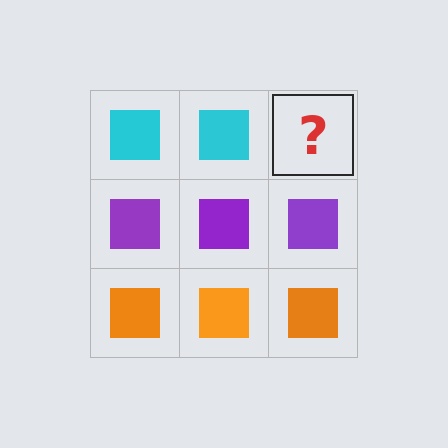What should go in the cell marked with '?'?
The missing cell should contain a cyan square.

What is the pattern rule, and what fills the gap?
The rule is that each row has a consistent color. The gap should be filled with a cyan square.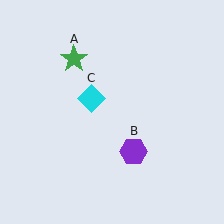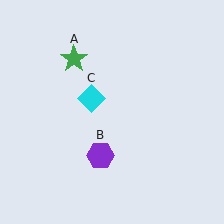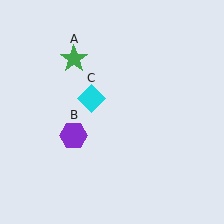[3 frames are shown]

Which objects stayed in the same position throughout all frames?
Green star (object A) and cyan diamond (object C) remained stationary.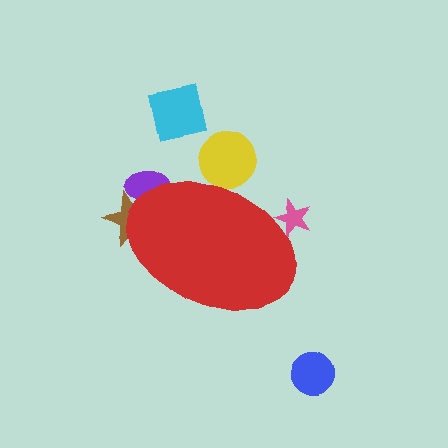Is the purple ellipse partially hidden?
Yes, the purple ellipse is partially hidden behind the red ellipse.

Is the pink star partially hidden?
Yes, the pink star is partially hidden behind the red ellipse.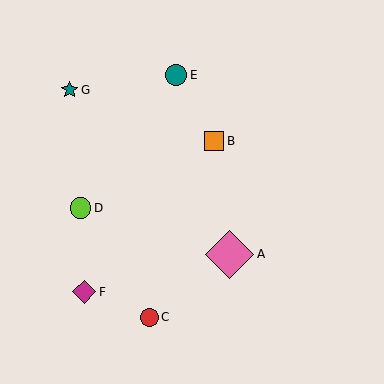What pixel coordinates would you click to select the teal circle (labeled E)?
Click at (176, 75) to select the teal circle E.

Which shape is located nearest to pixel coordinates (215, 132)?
The orange square (labeled B) at (214, 141) is nearest to that location.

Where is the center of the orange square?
The center of the orange square is at (214, 141).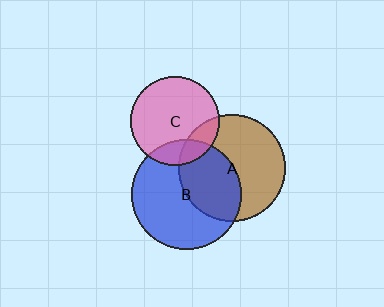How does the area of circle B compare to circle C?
Approximately 1.5 times.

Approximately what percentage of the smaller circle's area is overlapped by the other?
Approximately 40%.